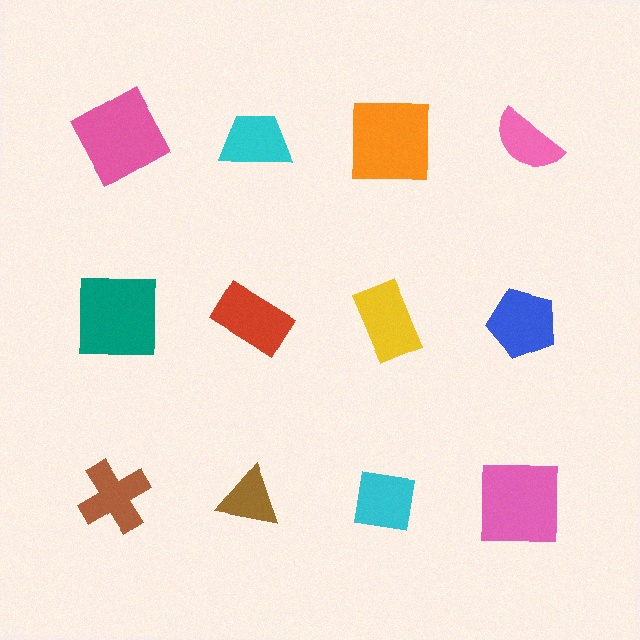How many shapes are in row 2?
4 shapes.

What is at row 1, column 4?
A pink semicircle.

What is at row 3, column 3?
A cyan square.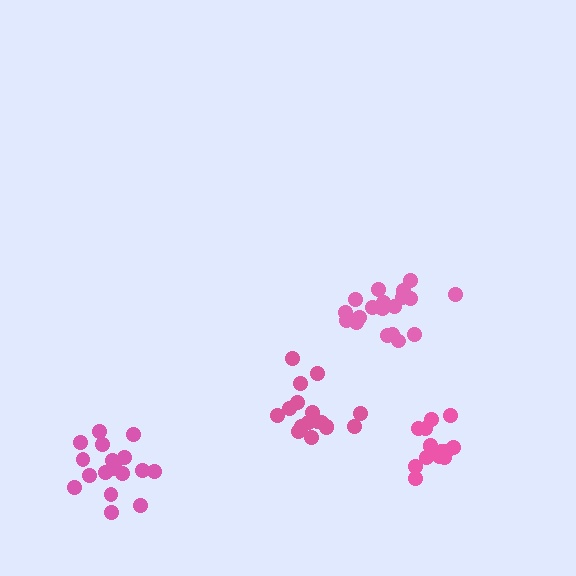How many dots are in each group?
Group 1: 19 dots, Group 2: 18 dots, Group 3: 14 dots, Group 4: 18 dots (69 total).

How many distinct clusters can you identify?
There are 4 distinct clusters.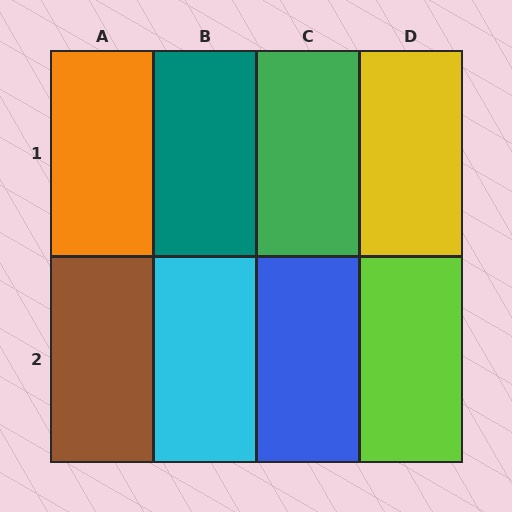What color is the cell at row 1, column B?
Teal.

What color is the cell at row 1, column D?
Yellow.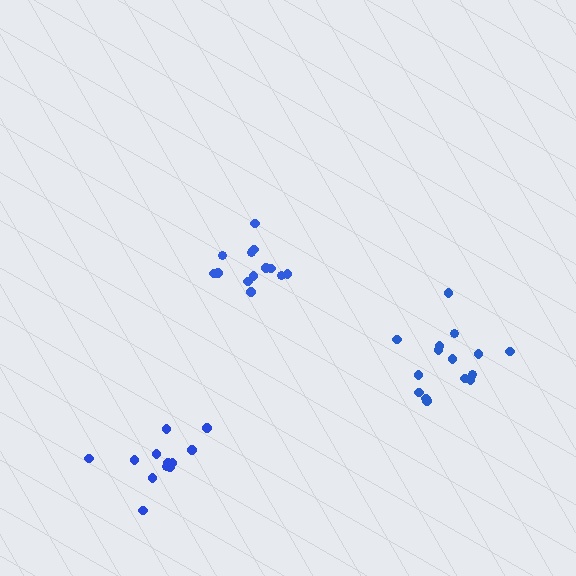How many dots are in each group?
Group 1: 15 dots, Group 2: 12 dots, Group 3: 13 dots (40 total).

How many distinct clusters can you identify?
There are 3 distinct clusters.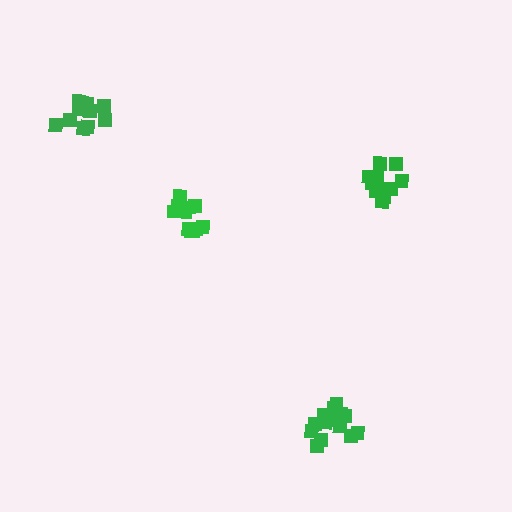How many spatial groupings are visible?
There are 4 spatial groupings.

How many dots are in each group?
Group 1: 11 dots, Group 2: 12 dots, Group 3: 13 dots, Group 4: 15 dots (51 total).